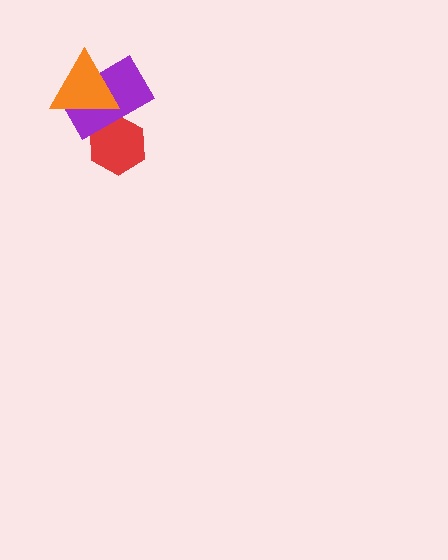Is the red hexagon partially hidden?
Yes, it is partially covered by another shape.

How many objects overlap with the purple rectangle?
2 objects overlap with the purple rectangle.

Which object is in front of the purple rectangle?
The orange triangle is in front of the purple rectangle.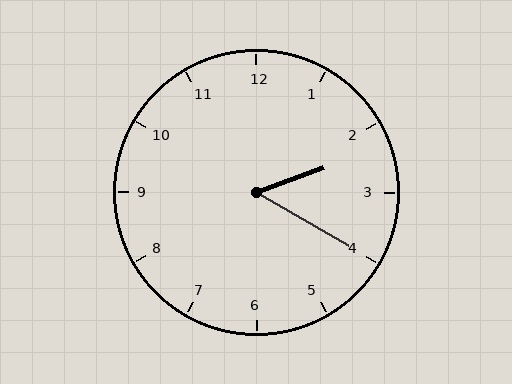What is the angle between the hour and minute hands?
Approximately 50 degrees.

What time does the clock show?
2:20.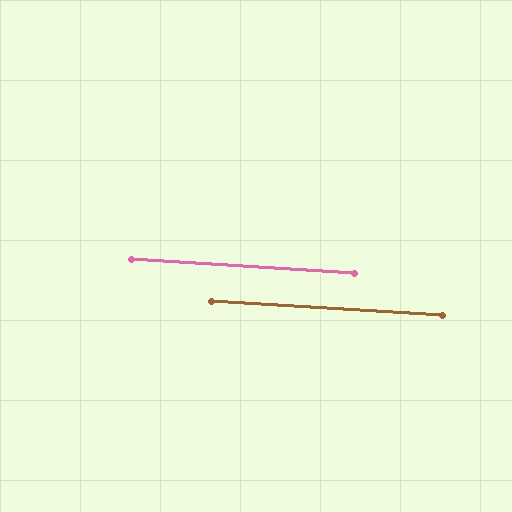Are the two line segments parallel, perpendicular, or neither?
Parallel — their directions differ by only 0.1°.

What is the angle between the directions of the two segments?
Approximately 0 degrees.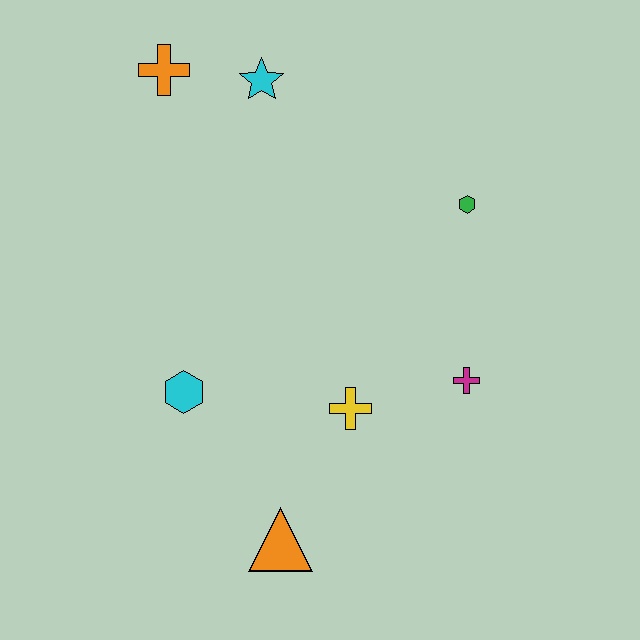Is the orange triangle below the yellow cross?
Yes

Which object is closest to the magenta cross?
The yellow cross is closest to the magenta cross.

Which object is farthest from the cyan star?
The orange triangle is farthest from the cyan star.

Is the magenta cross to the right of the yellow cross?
Yes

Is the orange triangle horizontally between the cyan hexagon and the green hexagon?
Yes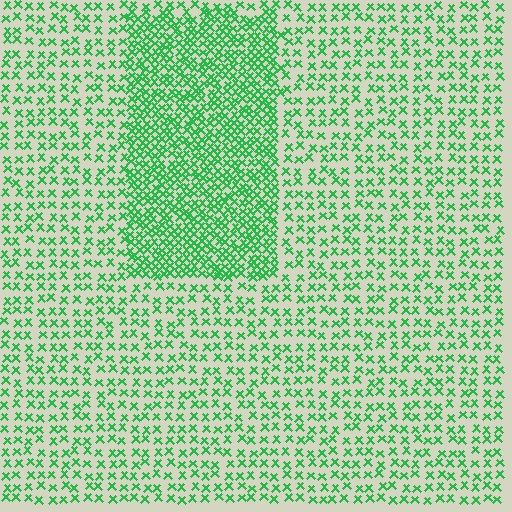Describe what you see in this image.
The image contains small green elements arranged at two different densities. A rectangle-shaped region is visible where the elements are more densely packed than the surrounding area.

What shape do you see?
I see a rectangle.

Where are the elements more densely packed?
The elements are more densely packed inside the rectangle boundary.